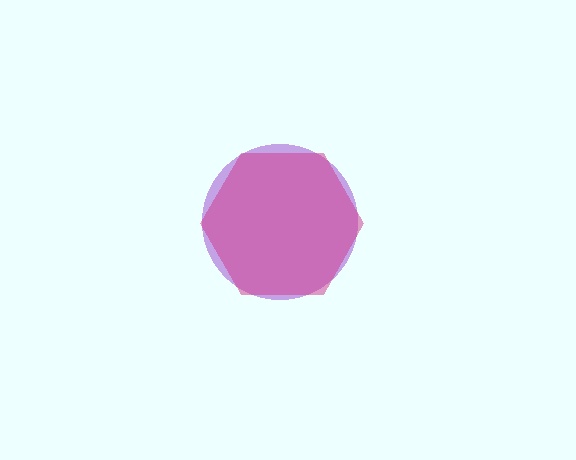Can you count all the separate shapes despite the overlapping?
Yes, there are 2 separate shapes.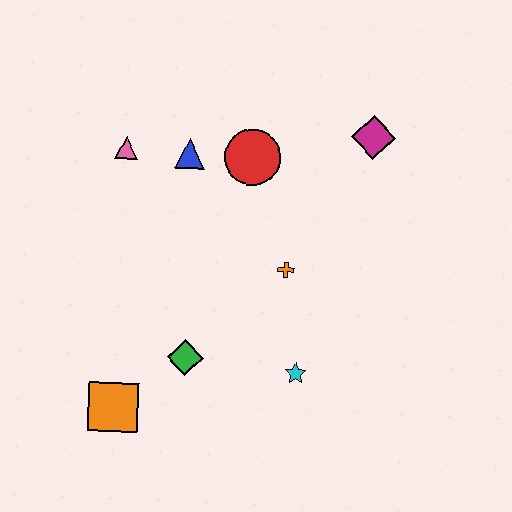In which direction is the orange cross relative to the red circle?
The orange cross is below the red circle.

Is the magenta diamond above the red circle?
Yes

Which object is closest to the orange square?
The green diamond is closest to the orange square.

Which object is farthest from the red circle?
The orange square is farthest from the red circle.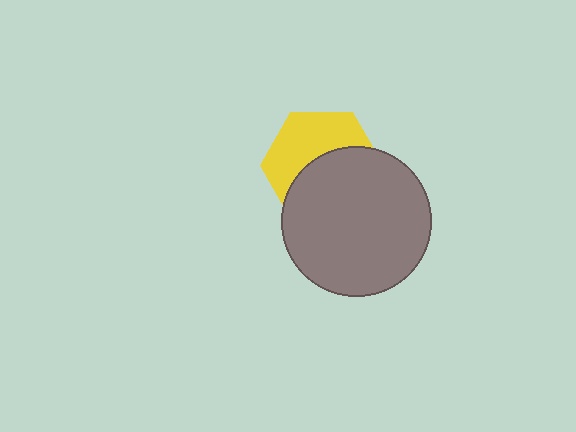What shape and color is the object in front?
The object in front is a gray circle.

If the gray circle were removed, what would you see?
You would see the complete yellow hexagon.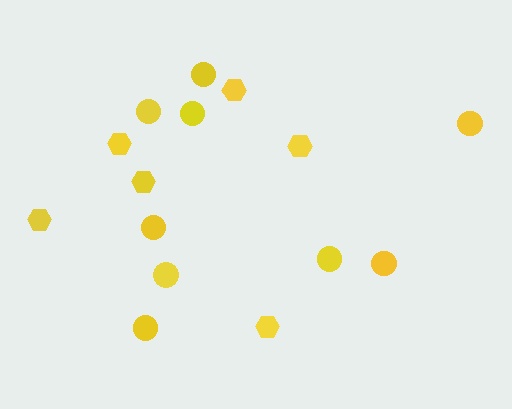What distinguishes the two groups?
There are 2 groups: one group of circles (9) and one group of hexagons (6).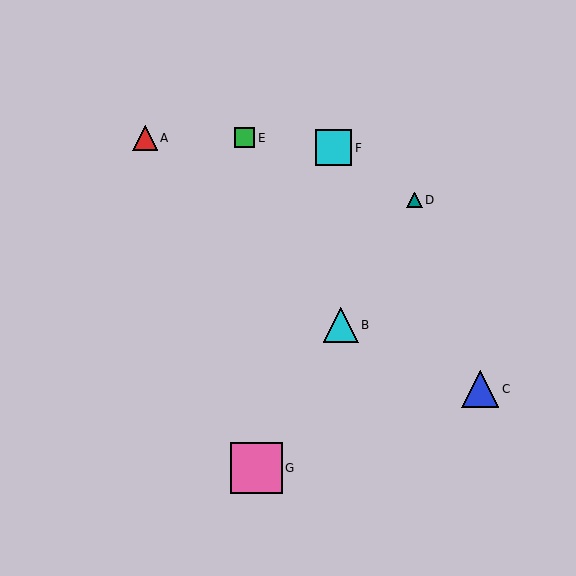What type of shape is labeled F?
Shape F is a cyan square.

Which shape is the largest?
The pink square (labeled G) is the largest.